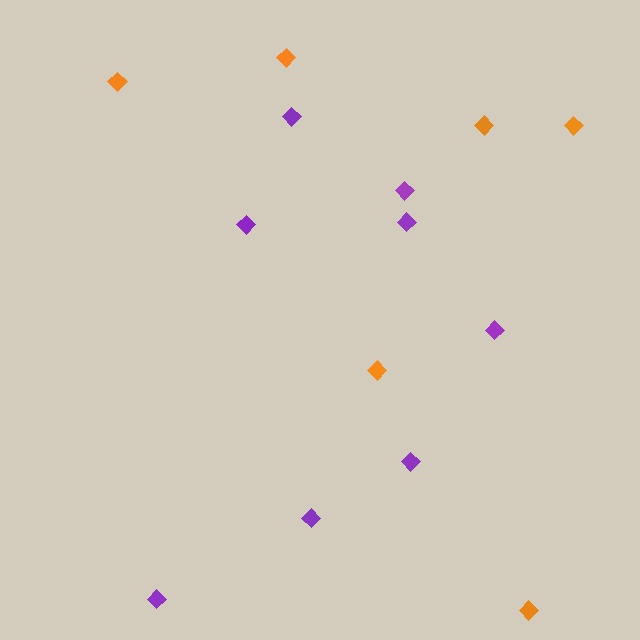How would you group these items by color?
There are 2 groups: one group of purple diamonds (8) and one group of orange diamonds (6).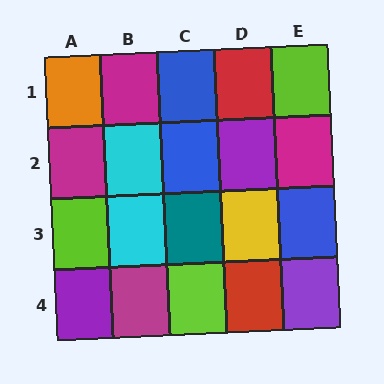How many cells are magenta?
4 cells are magenta.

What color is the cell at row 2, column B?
Cyan.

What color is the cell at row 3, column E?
Blue.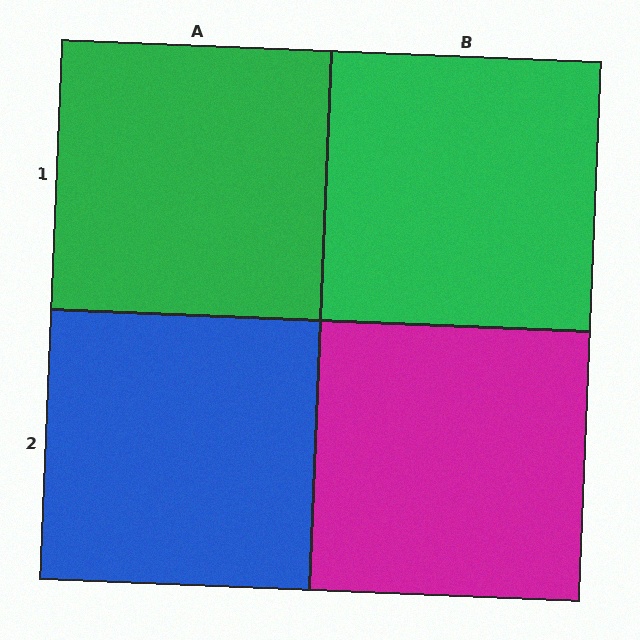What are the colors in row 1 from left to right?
Green, green.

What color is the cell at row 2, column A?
Blue.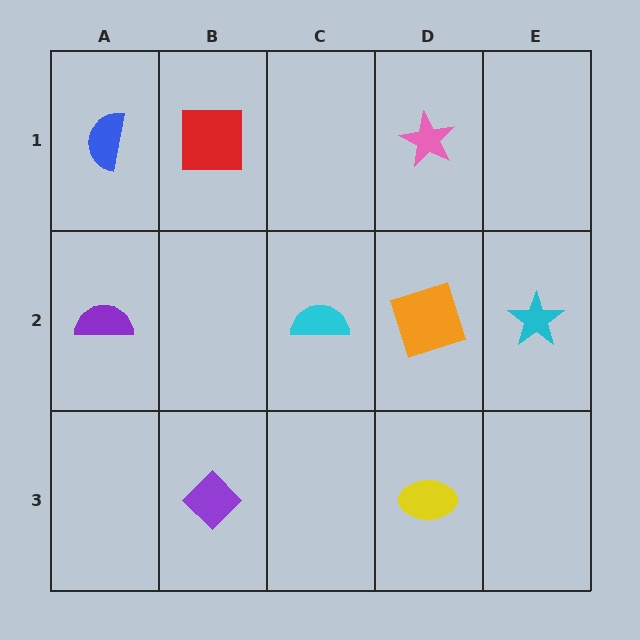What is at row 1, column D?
A pink star.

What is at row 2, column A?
A purple semicircle.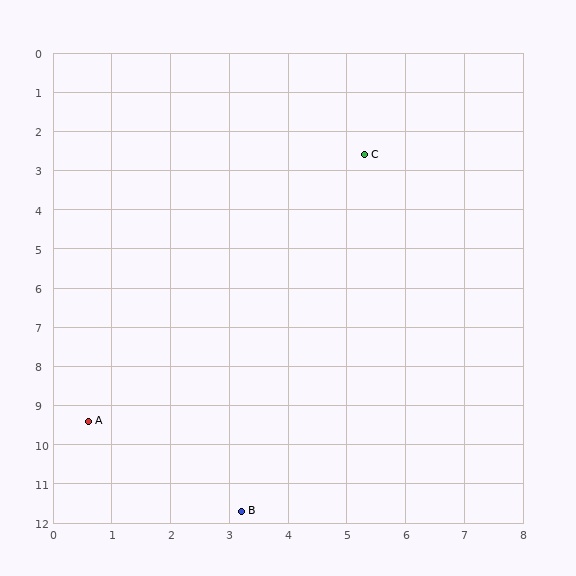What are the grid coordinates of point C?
Point C is at approximately (5.3, 2.6).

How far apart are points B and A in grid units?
Points B and A are about 3.5 grid units apart.